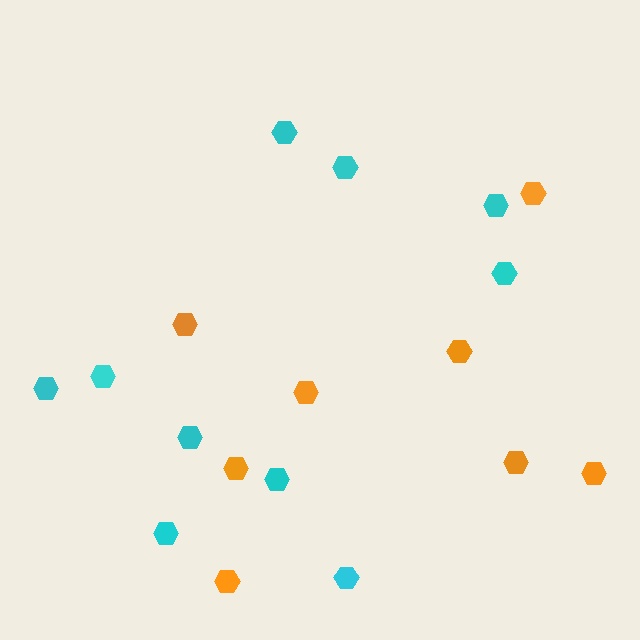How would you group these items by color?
There are 2 groups: one group of cyan hexagons (10) and one group of orange hexagons (8).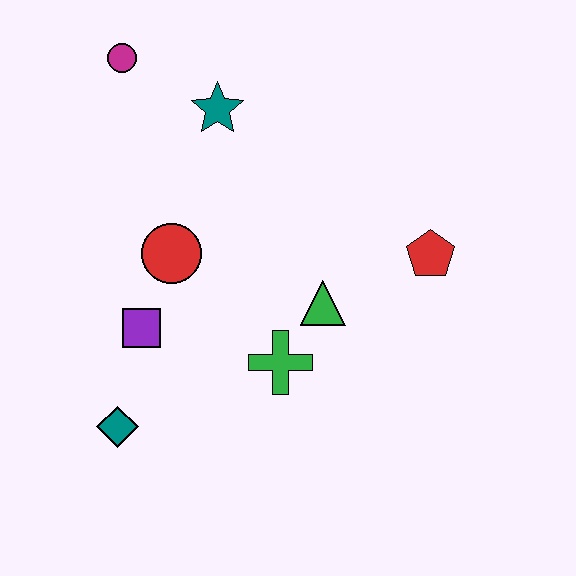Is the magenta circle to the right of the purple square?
No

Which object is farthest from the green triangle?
The magenta circle is farthest from the green triangle.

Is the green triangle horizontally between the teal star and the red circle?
No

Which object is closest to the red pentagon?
The green triangle is closest to the red pentagon.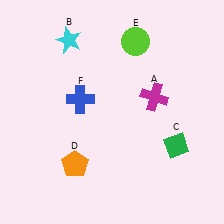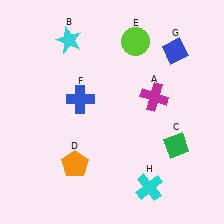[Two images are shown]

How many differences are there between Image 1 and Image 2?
There are 2 differences between the two images.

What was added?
A blue diamond (G), a cyan cross (H) were added in Image 2.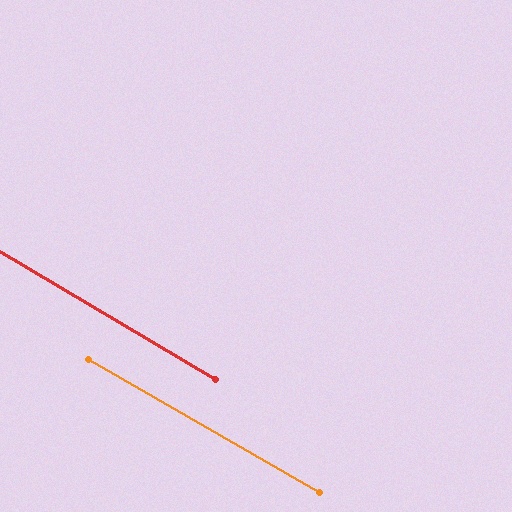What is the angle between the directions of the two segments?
Approximately 1 degree.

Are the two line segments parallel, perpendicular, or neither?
Parallel — their directions differ by only 0.7°.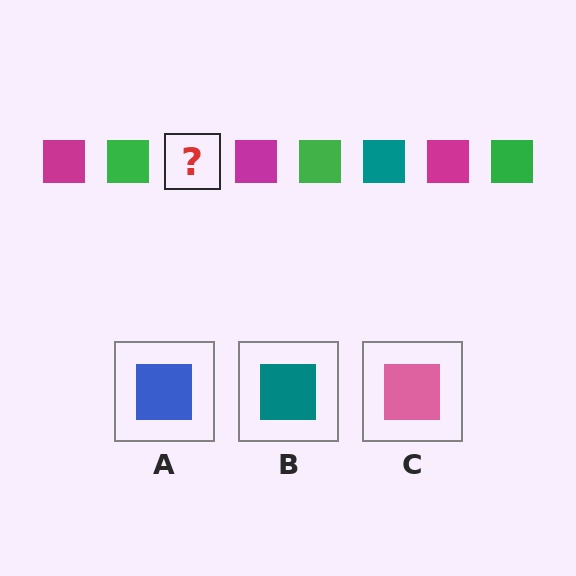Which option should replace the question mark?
Option B.